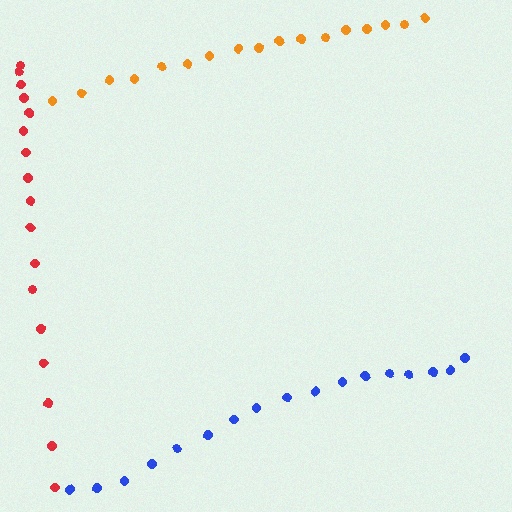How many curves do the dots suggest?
There are 3 distinct paths.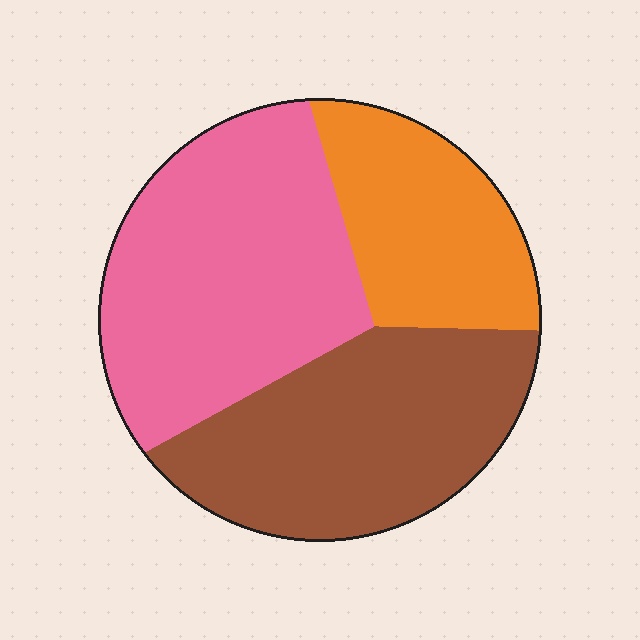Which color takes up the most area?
Pink, at roughly 40%.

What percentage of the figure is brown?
Brown takes up about three eighths (3/8) of the figure.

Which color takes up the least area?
Orange, at roughly 25%.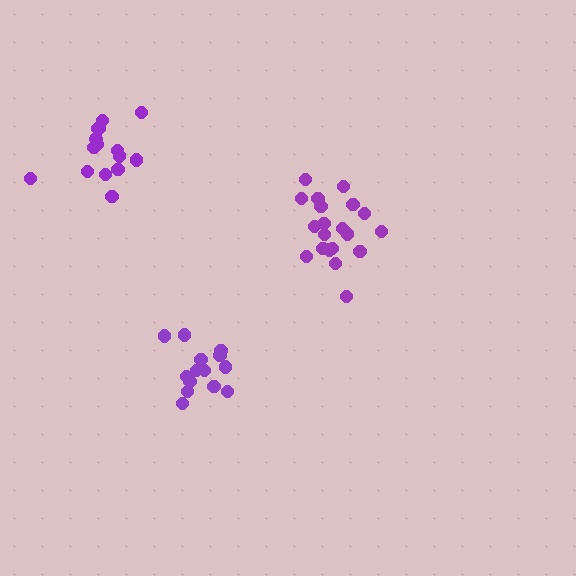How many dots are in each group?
Group 1: 20 dots, Group 2: 15 dots, Group 3: 14 dots (49 total).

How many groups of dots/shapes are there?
There are 3 groups.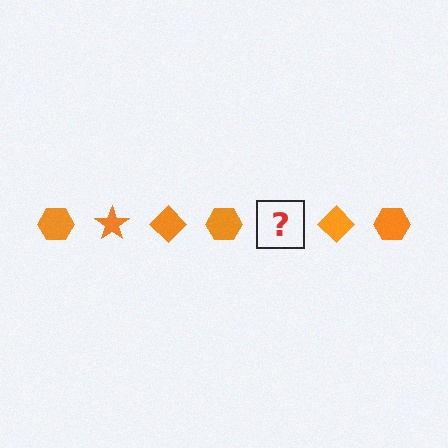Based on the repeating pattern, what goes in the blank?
The blank should be an orange star.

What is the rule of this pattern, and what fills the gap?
The rule is that the pattern cycles through hexagon, star, diamond shapes in orange. The gap should be filled with an orange star.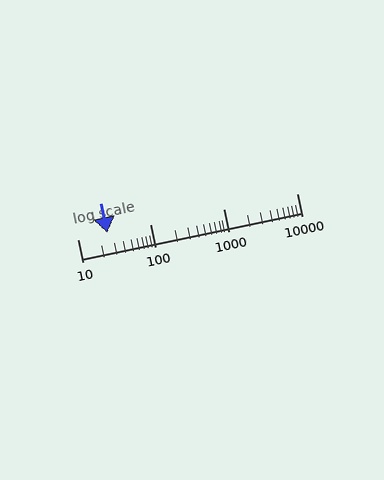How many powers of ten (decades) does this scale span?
The scale spans 3 decades, from 10 to 10000.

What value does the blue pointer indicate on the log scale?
The pointer indicates approximately 26.